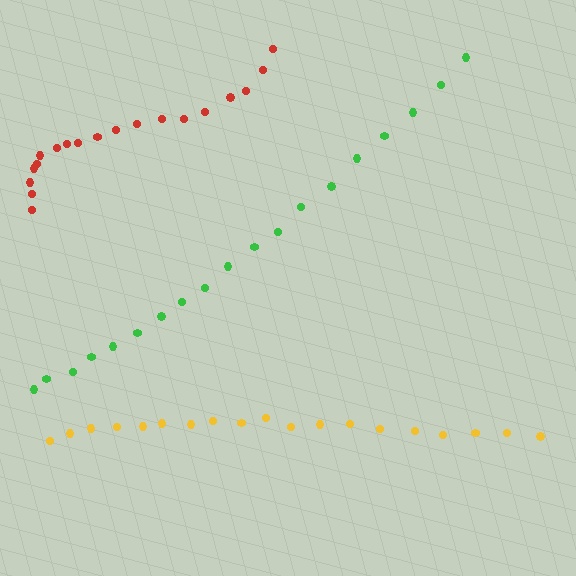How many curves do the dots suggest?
There are 3 distinct paths.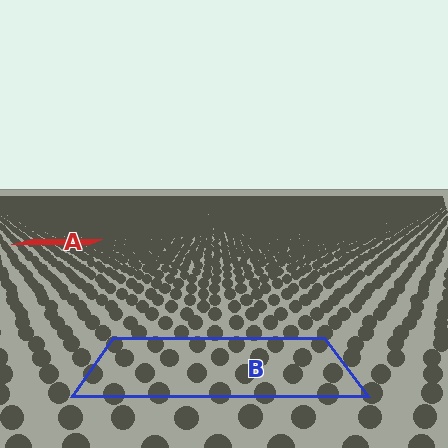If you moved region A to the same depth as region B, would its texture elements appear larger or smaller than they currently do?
They would appear larger. At a closer depth, the same texture elements are projected at a bigger on-screen size.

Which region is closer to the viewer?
Region B is closer. The texture elements there are larger and more spread out.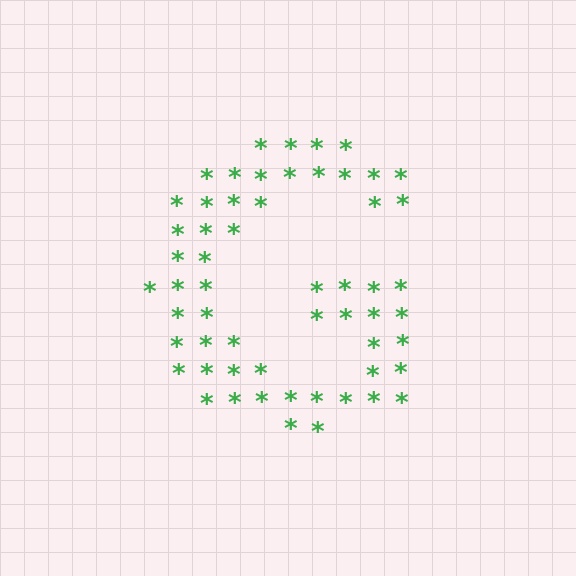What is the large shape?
The large shape is the letter G.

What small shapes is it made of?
It is made of small asterisks.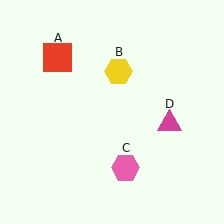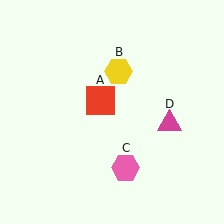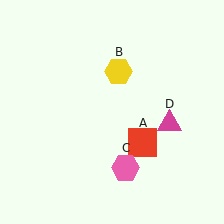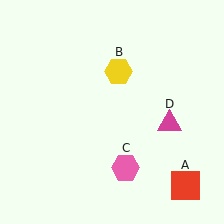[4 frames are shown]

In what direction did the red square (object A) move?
The red square (object A) moved down and to the right.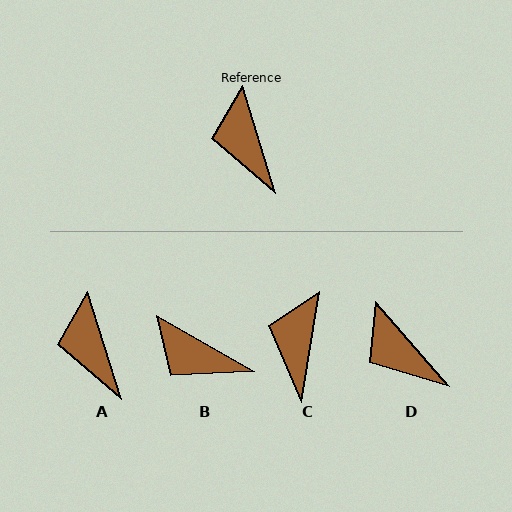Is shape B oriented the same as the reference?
No, it is off by about 43 degrees.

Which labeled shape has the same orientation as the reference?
A.